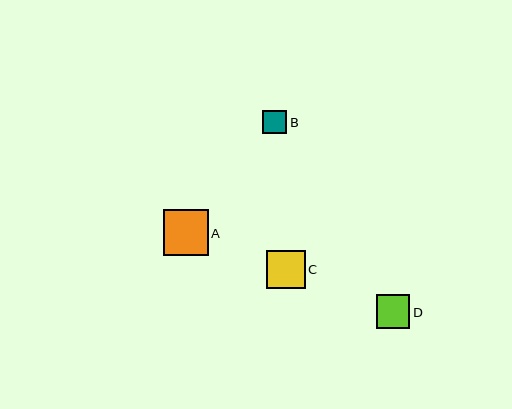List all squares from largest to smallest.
From largest to smallest: A, C, D, B.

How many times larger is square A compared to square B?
Square A is approximately 1.9 times the size of square B.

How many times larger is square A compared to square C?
Square A is approximately 1.2 times the size of square C.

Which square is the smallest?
Square B is the smallest with a size of approximately 24 pixels.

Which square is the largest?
Square A is the largest with a size of approximately 45 pixels.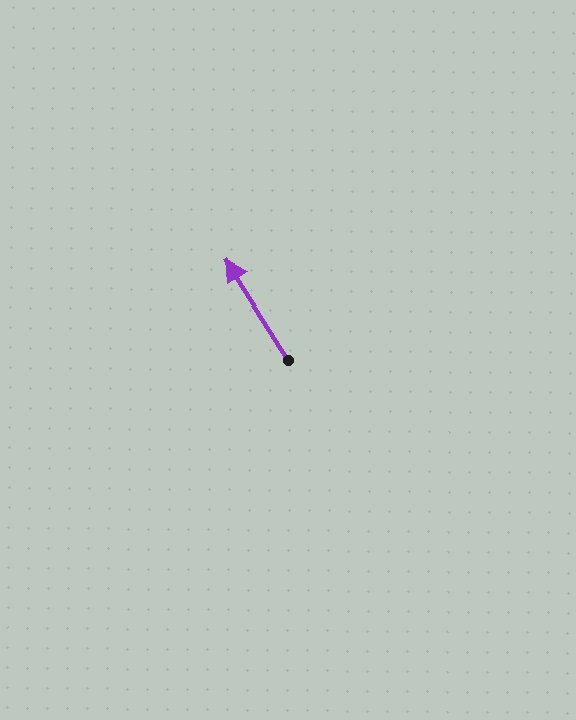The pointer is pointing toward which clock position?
Roughly 11 o'clock.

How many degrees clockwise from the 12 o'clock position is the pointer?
Approximately 328 degrees.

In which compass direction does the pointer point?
Northwest.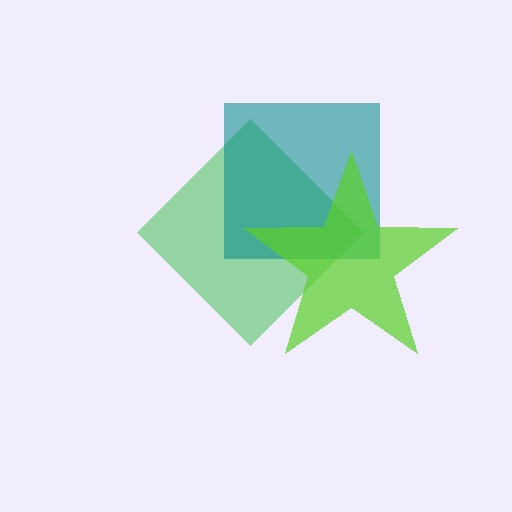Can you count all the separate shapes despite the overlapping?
Yes, there are 3 separate shapes.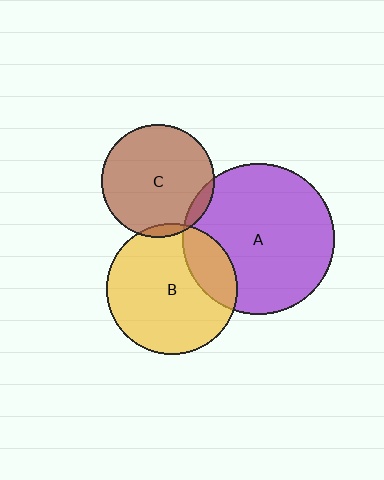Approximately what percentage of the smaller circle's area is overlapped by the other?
Approximately 20%.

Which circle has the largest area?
Circle A (purple).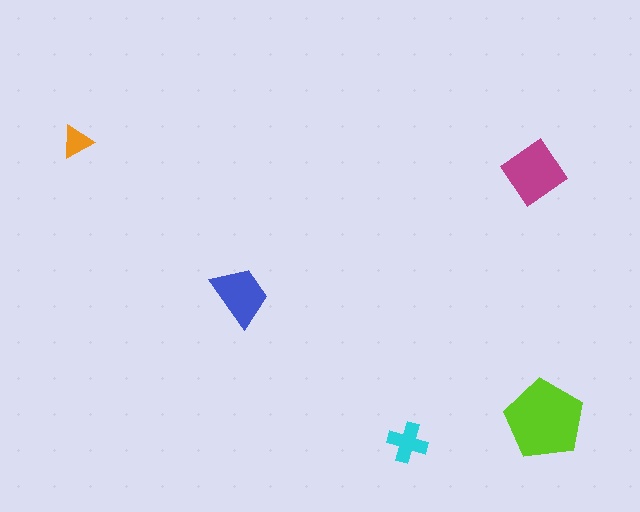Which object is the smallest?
The orange triangle.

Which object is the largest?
The lime pentagon.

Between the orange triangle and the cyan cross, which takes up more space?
The cyan cross.